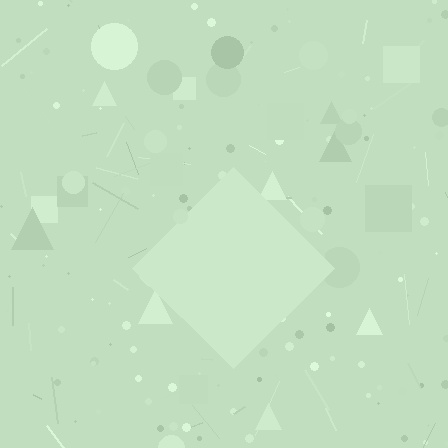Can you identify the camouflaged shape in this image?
The camouflaged shape is a diamond.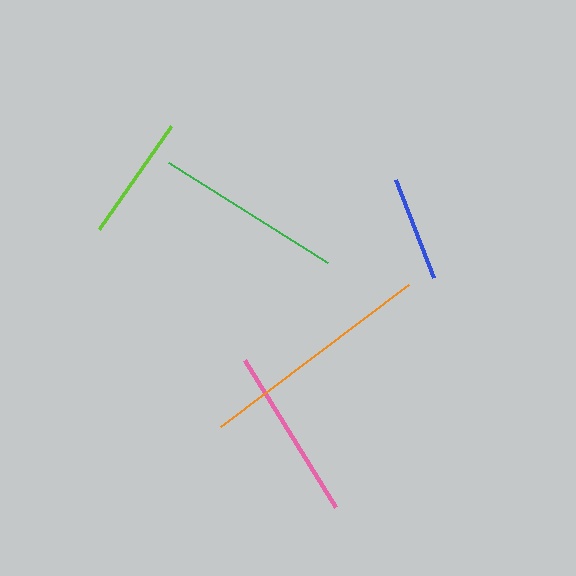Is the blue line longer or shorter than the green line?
The green line is longer than the blue line.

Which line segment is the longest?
The orange line is the longest at approximately 236 pixels.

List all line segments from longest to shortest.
From longest to shortest: orange, green, pink, lime, blue.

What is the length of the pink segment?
The pink segment is approximately 173 pixels long.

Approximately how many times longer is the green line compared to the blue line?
The green line is approximately 1.8 times the length of the blue line.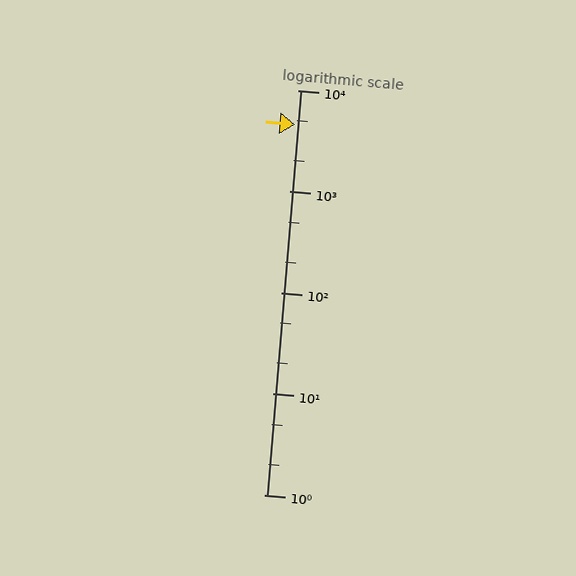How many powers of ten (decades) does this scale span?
The scale spans 4 decades, from 1 to 10000.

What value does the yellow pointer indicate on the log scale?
The pointer indicates approximately 4600.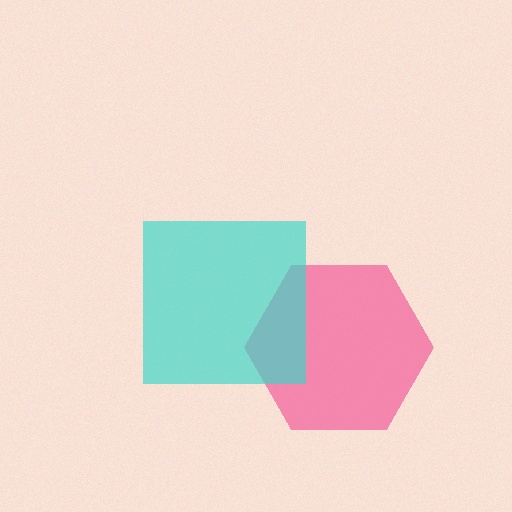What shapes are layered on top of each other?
The layered shapes are: a pink hexagon, a cyan square.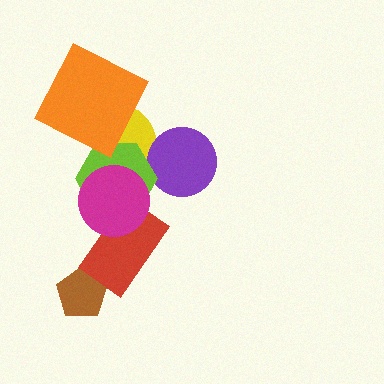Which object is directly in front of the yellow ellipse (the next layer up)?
The purple circle is directly in front of the yellow ellipse.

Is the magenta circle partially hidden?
No, no other shape covers it.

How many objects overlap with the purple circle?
2 objects overlap with the purple circle.